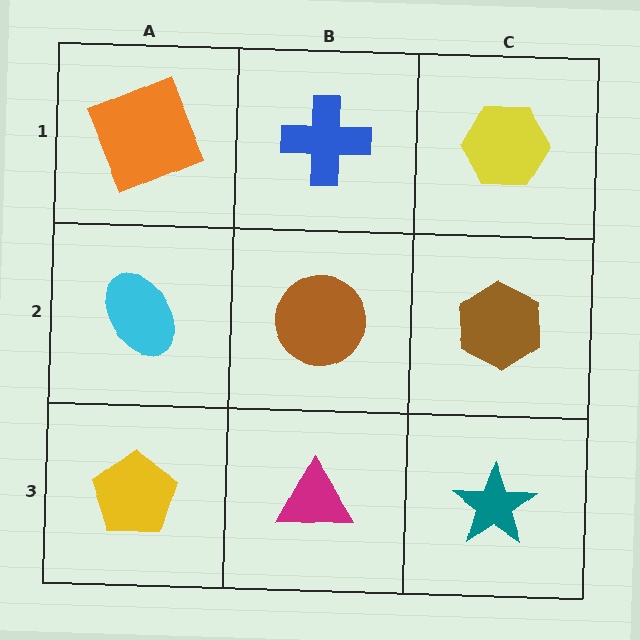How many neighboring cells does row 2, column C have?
3.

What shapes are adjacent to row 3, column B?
A brown circle (row 2, column B), a yellow pentagon (row 3, column A), a teal star (row 3, column C).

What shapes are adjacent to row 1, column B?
A brown circle (row 2, column B), an orange square (row 1, column A), a yellow hexagon (row 1, column C).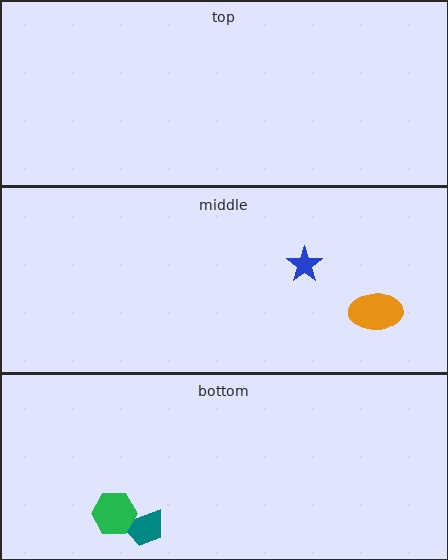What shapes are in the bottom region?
The teal trapezoid, the green hexagon.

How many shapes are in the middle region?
2.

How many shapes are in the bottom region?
2.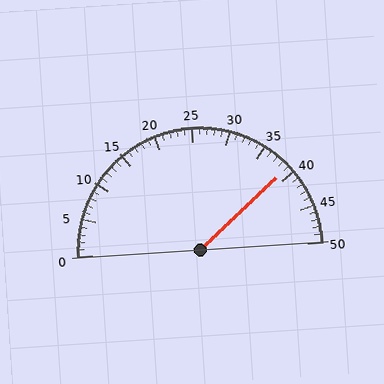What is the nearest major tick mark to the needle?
The nearest major tick mark is 40.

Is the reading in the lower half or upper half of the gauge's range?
The reading is in the upper half of the range (0 to 50).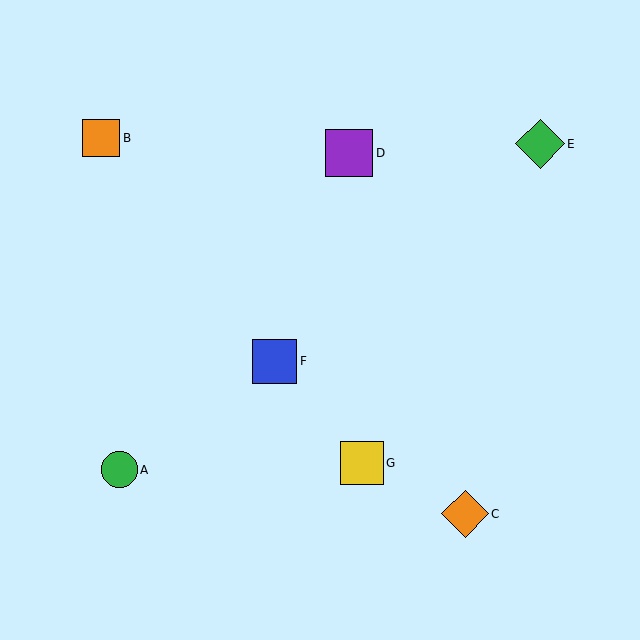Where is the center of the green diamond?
The center of the green diamond is at (540, 144).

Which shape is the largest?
The green diamond (labeled E) is the largest.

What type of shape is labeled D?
Shape D is a purple square.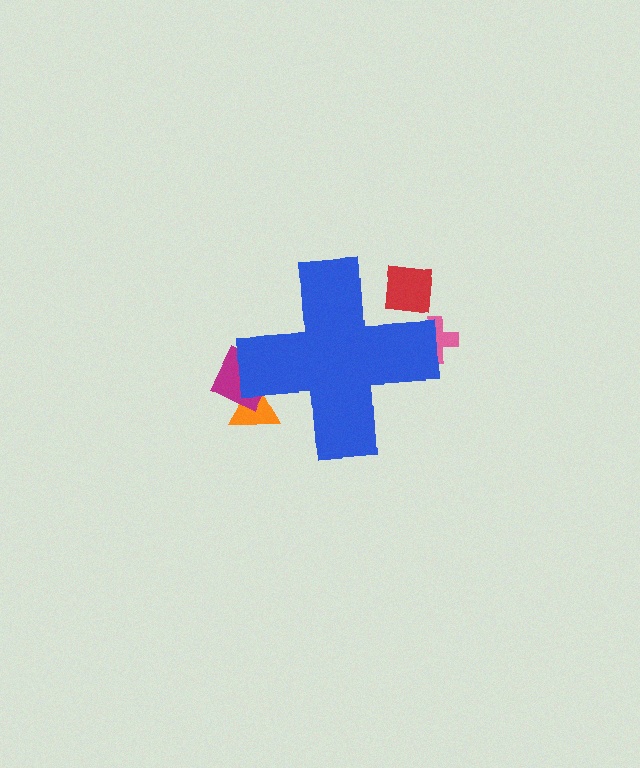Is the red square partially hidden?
Yes, the red square is partially hidden behind the blue cross.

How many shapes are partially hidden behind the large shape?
4 shapes are partially hidden.